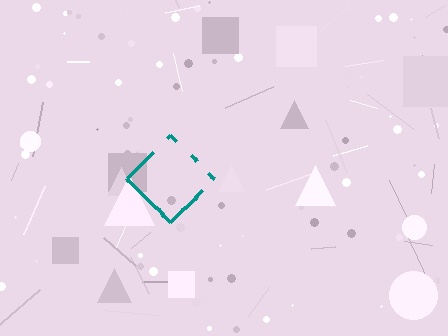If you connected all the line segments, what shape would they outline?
They would outline a diamond.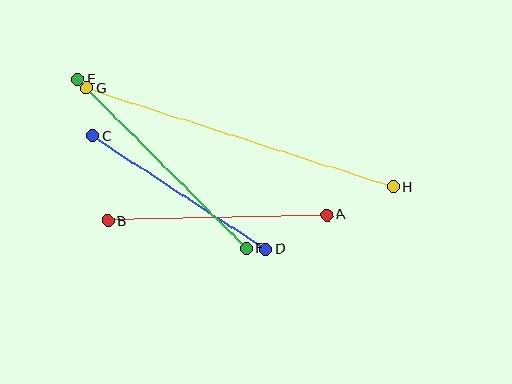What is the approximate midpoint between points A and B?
The midpoint is at approximately (217, 218) pixels.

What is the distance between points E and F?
The distance is approximately 239 pixels.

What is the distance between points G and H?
The distance is approximately 322 pixels.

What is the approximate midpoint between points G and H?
The midpoint is at approximately (240, 138) pixels.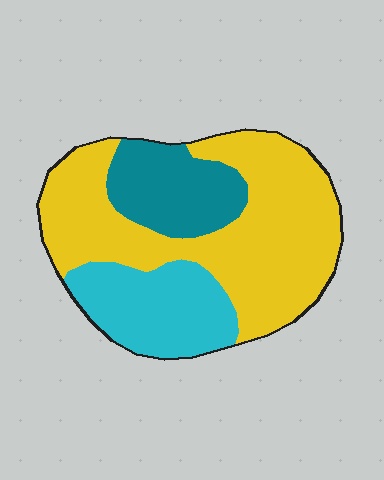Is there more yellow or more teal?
Yellow.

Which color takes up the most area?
Yellow, at roughly 60%.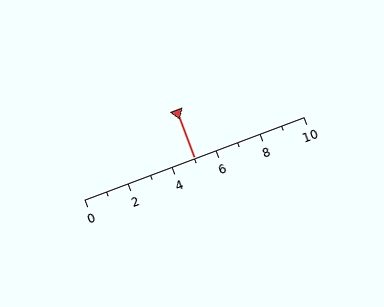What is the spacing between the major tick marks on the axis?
The major ticks are spaced 2 apart.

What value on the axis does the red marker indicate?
The marker indicates approximately 5.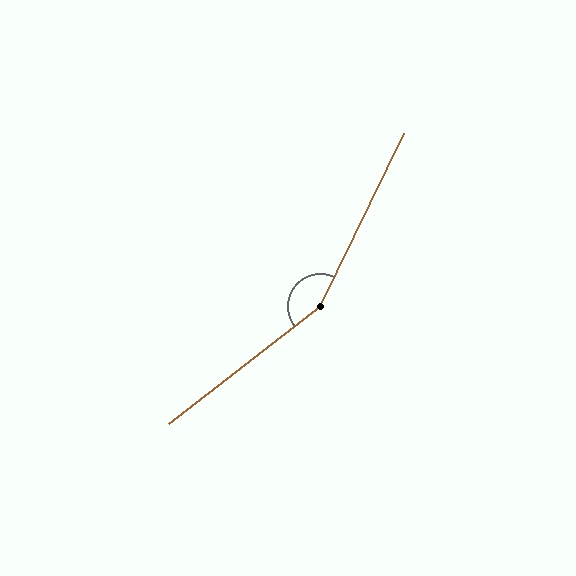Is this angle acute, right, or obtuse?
It is obtuse.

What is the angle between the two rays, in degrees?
Approximately 153 degrees.